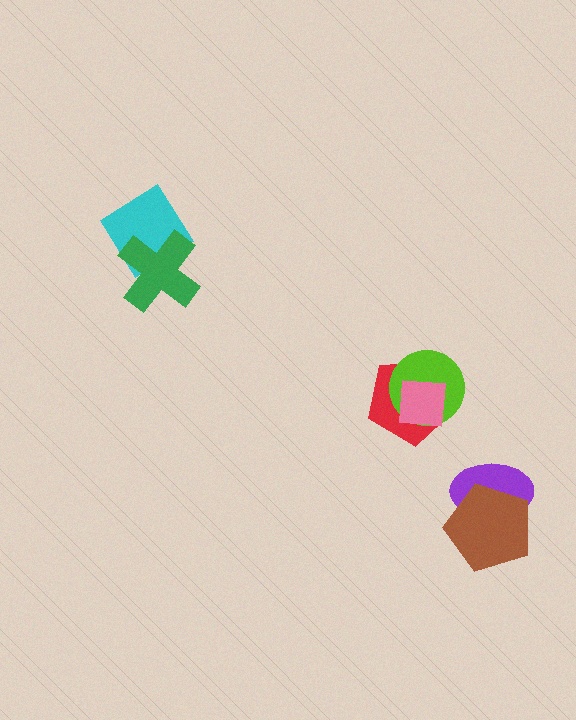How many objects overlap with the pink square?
2 objects overlap with the pink square.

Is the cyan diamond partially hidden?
Yes, it is partially covered by another shape.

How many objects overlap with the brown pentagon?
1 object overlaps with the brown pentagon.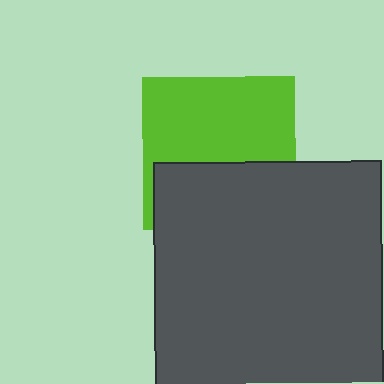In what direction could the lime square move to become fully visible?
The lime square could move up. That would shift it out from behind the dark gray square entirely.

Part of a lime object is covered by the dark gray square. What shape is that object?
It is a square.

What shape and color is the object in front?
The object in front is a dark gray square.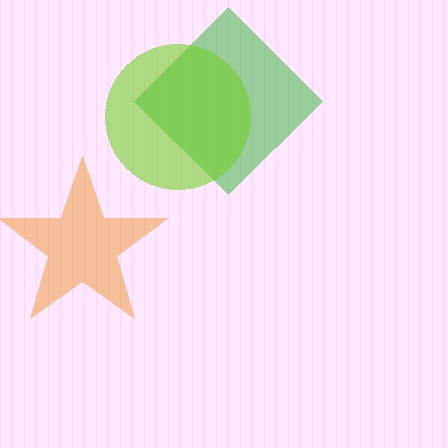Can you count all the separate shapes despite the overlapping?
Yes, there are 3 separate shapes.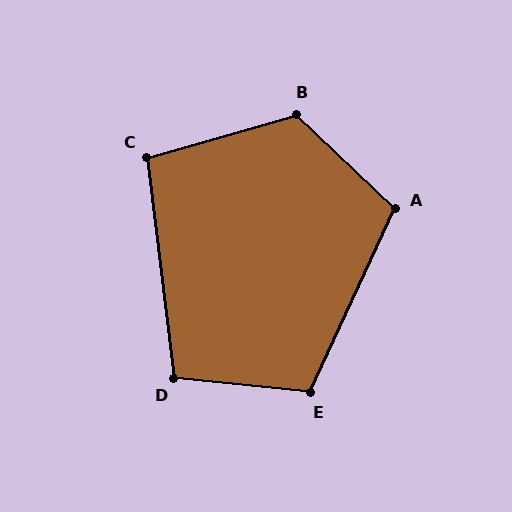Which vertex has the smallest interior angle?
C, at approximately 99 degrees.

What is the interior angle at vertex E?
Approximately 109 degrees (obtuse).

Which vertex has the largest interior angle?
B, at approximately 120 degrees.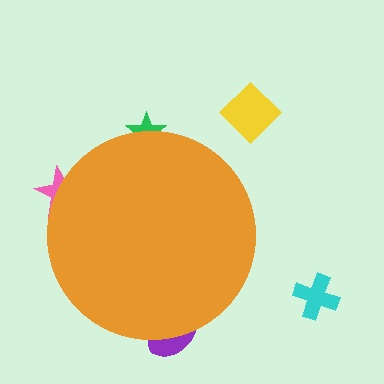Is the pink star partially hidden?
Yes, the pink star is partially hidden behind the orange circle.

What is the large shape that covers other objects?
An orange circle.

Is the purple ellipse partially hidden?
Yes, the purple ellipse is partially hidden behind the orange circle.